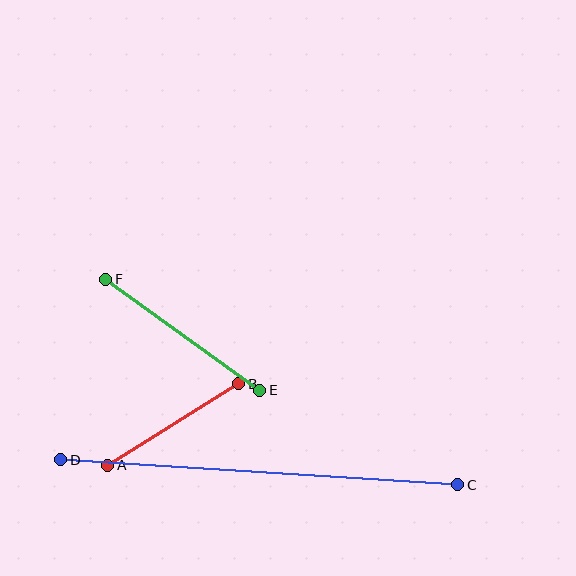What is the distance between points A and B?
The distance is approximately 154 pixels.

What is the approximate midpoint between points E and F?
The midpoint is at approximately (183, 335) pixels.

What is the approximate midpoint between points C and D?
The midpoint is at approximately (259, 472) pixels.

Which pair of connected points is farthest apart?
Points C and D are farthest apart.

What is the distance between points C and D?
The distance is approximately 398 pixels.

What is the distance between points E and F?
The distance is approximately 190 pixels.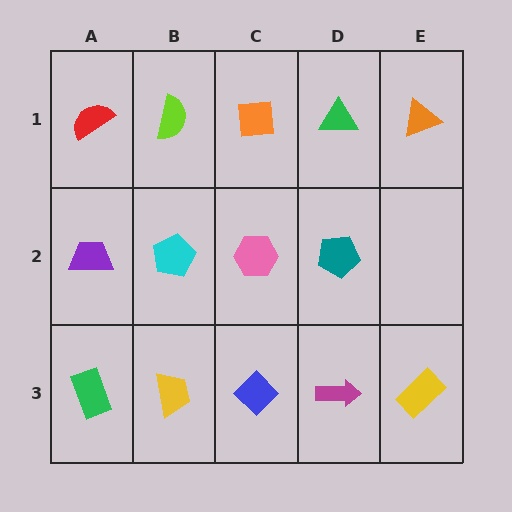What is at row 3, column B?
A yellow trapezoid.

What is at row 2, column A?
A purple trapezoid.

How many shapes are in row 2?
4 shapes.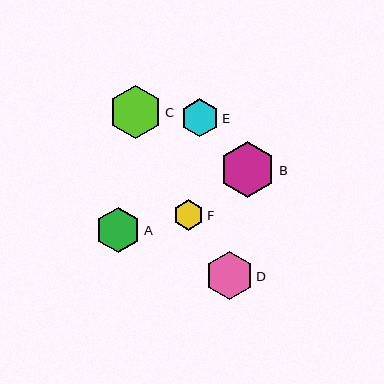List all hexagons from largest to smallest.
From largest to smallest: B, C, D, A, E, F.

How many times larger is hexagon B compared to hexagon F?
Hexagon B is approximately 1.8 times the size of hexagon F.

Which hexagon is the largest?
Hexagon B is the largest with a size of approximately 56 pixels.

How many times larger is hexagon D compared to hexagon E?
Hexagon D is approximately 1.2 times the size of hexagon E.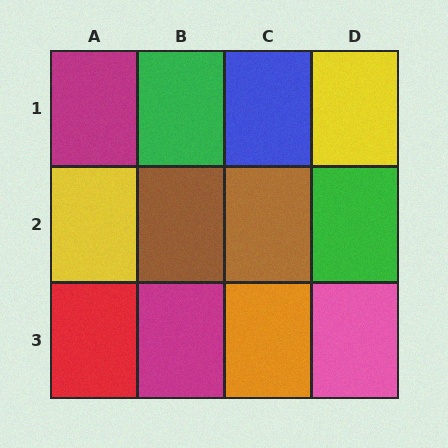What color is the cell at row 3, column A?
Red.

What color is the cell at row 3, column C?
Orange.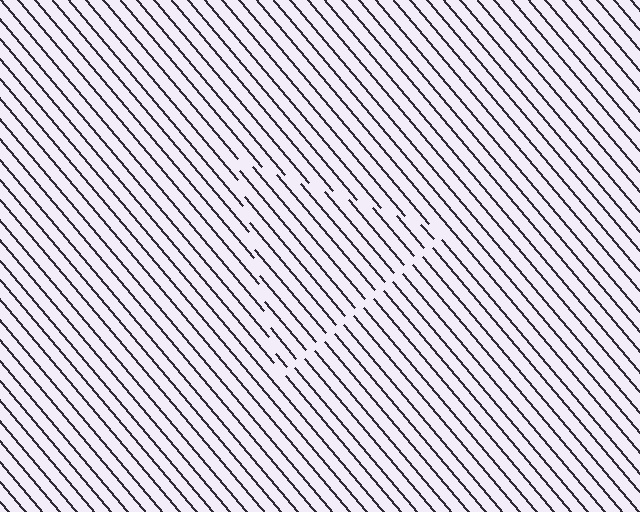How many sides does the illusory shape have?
3 sides — the line-ends trace a triangle.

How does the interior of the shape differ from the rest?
The interior of the shape contains the same grating, shifted by half a period — the contour is defined by the phase discontinuity where line-ends from the inner and outer gratings abut.